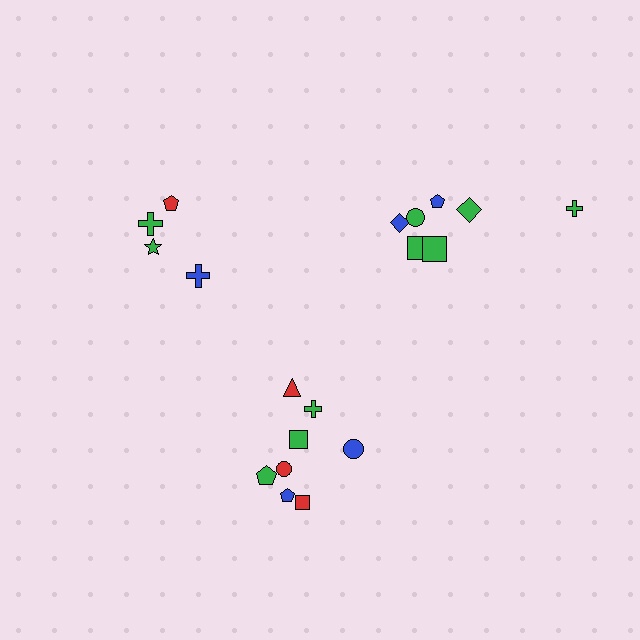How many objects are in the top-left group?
There are 4 objects.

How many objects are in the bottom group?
There are 8 objects.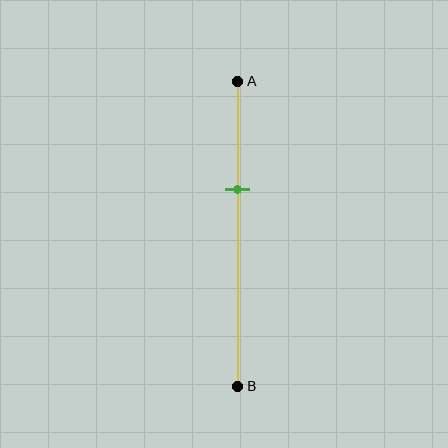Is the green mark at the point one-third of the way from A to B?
Yes, the mark is approximately at the one-third point.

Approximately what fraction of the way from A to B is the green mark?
The green mark is approximately 35% of the way from A to B.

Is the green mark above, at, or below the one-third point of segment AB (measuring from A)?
The green mark is approximately at the one-third point of segment AB.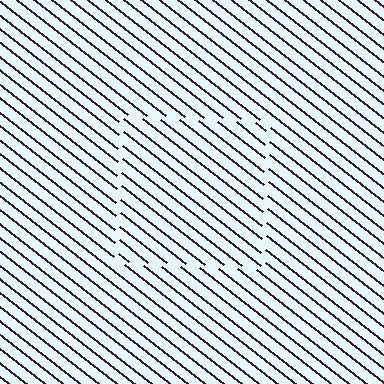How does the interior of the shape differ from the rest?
The interior of the shape contains the same grating, shifted by half a period — the contour is defined by the phase discontinuity where line-ends from the inner and outer gratings abut.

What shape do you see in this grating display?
An illusory square. The interior of the shape contains the same grating, shifted by half a period — the contour is defined by the phase discontinuity where line-ends from the inner and outer gratings abut.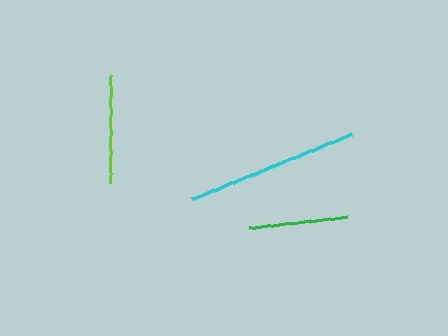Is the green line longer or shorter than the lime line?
The lime line is longer than the green line.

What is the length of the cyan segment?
The cyan segment is approximately 172 pixels long.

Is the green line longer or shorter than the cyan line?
The cyan line is longer than the green line.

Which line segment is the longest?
The cyan line is the longest at approximately 172 pixels.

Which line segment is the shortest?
The green line is the shortest at approximately 99 pixels.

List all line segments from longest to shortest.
From longest to shortest: cyan, lime, green.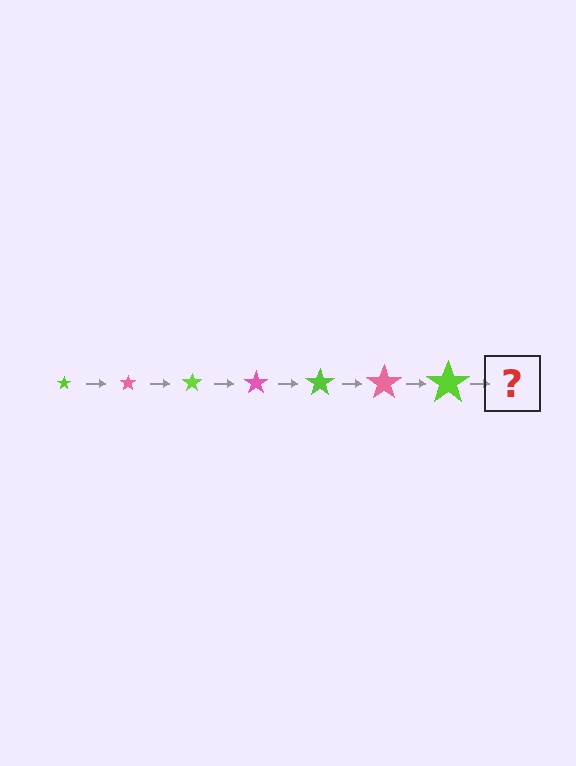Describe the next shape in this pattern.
It should be a pink star, larger than the previous one.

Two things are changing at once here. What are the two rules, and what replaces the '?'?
The two rules are that the star grows larger each step and the color cycles through lime and pink. The '?' should be a pink star, larger than the previous one.